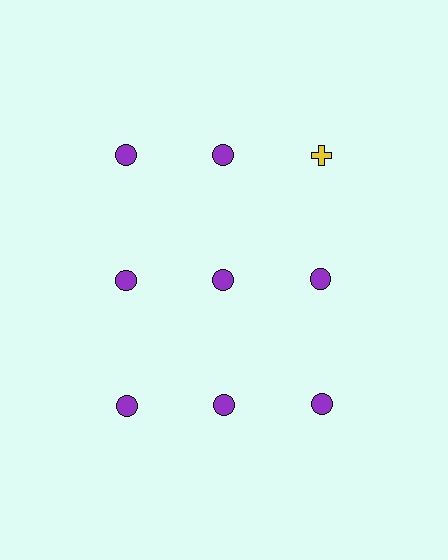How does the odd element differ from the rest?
It differs in both color (yellow instead of purple) and shape (cross instead of circle).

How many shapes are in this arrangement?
There are 9 shapes arranged in a grid pattern.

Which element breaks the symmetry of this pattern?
The yellow cross in the top row, center column breaks the symmetry. All other shapes are purple circles.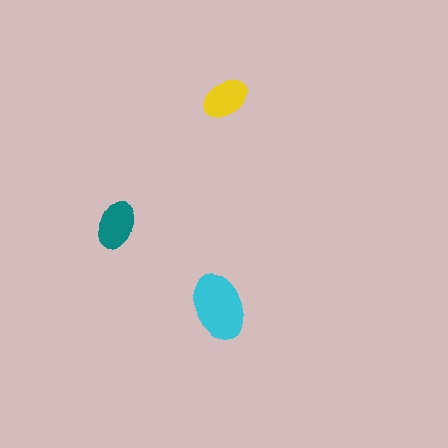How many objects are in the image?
There are 3 objects in the image.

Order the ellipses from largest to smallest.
the cyan one, the teal one, the yellow one.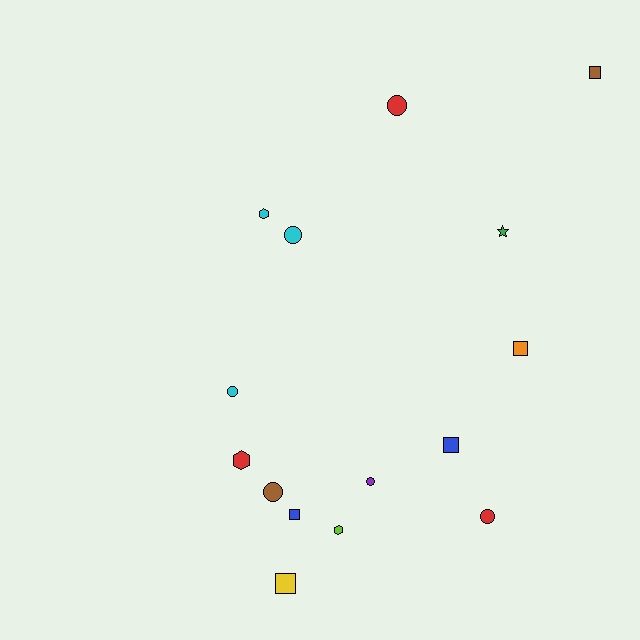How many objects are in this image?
There are 15 objects.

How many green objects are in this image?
There is 1 green object.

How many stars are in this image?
There is 1 star.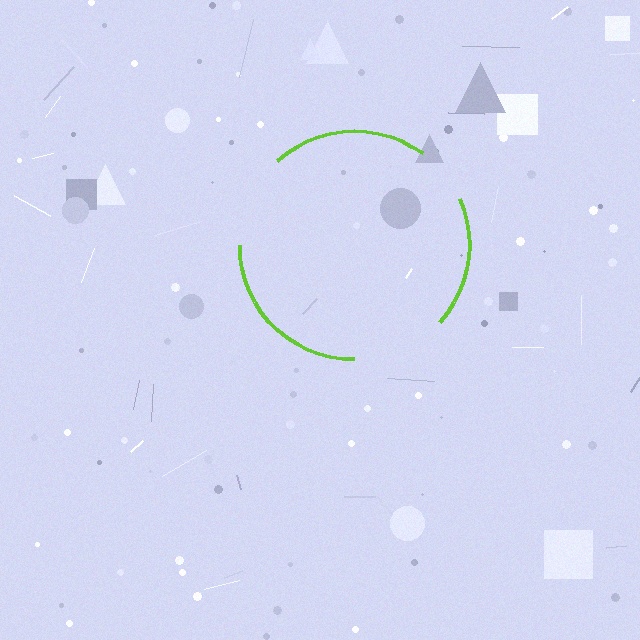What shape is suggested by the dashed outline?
The dashed outline suggests a circle.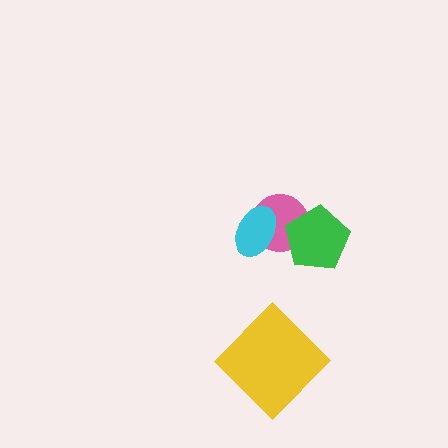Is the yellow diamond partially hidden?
No, no other shape covers it.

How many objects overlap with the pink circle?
2 objects overlap with the pink circle.